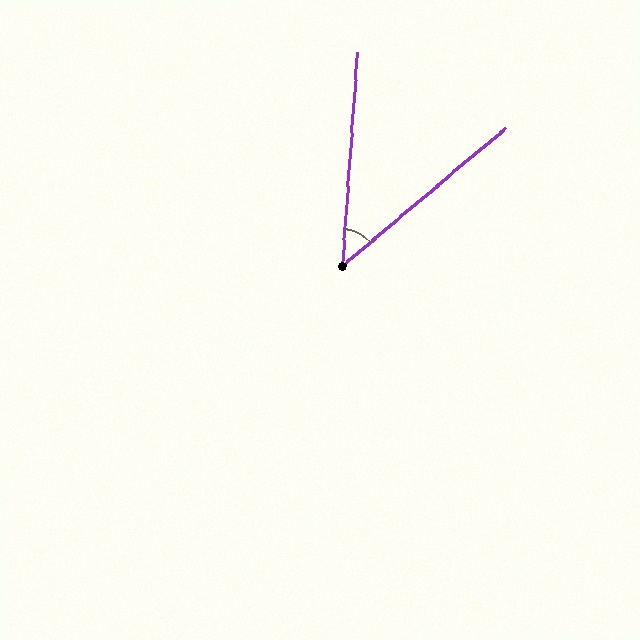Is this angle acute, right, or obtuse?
It is acute.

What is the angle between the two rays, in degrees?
Approximately 46 degrees.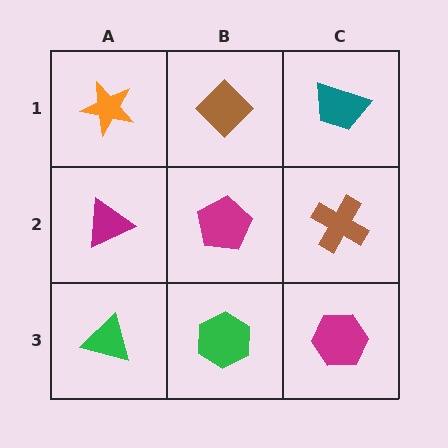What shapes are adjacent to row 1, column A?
A magenta triangle (row 2, column A), a brown diamond (row 1, column B).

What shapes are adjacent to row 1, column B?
A magenta pentagon (row 2, column B), an orange star (row 1, column A), a teal trapezoid (row 1, column C).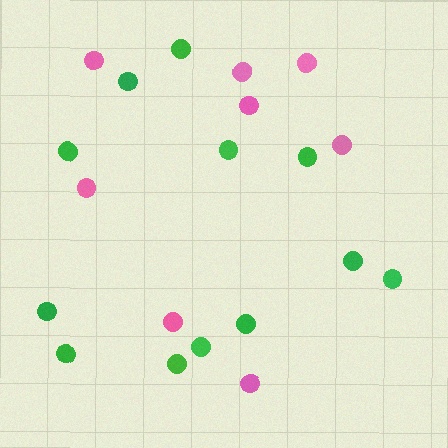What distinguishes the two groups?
There are 2 groups: one group of pink circles (8) and one group of green circles (12).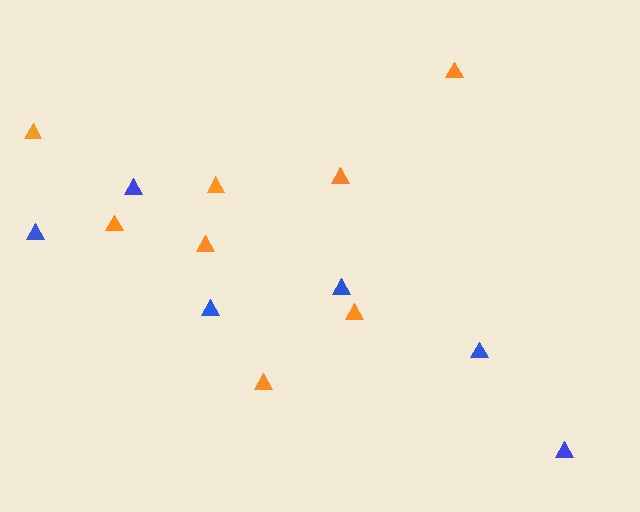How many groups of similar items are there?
There are 2 groups: one group of blue triangles (6) and one group of orange triangles (8).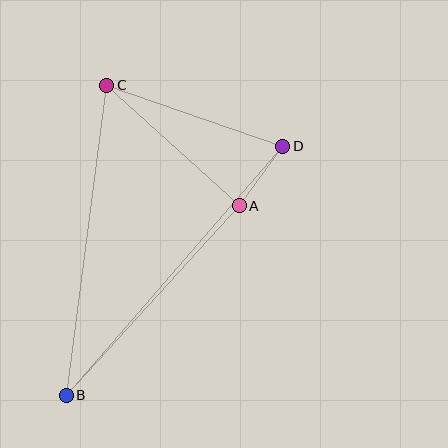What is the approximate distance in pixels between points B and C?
The distance between B and C is approximately 312 pixels.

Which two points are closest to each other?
Points A and D are closest to each other.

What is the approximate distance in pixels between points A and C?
The distance between A and C is approximately 179 pixels.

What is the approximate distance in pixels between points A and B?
The distance between A and B is approximately 256 pixels.